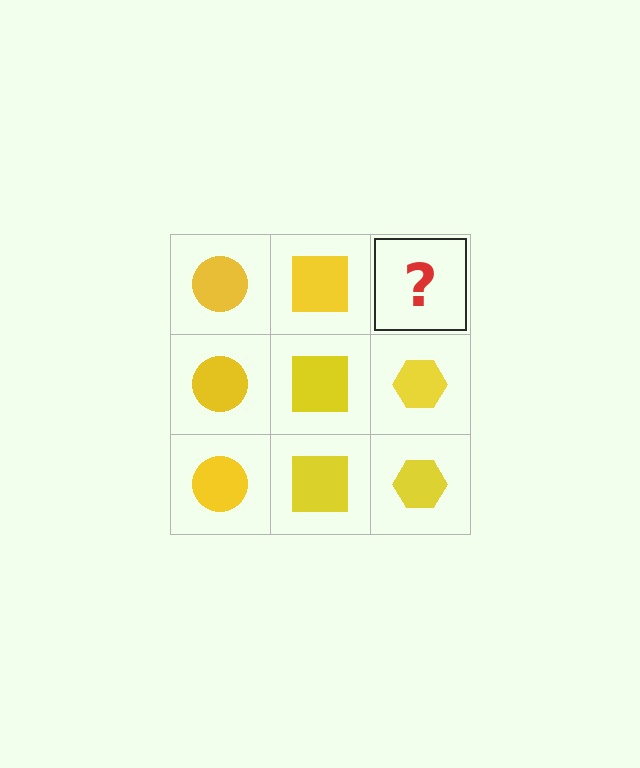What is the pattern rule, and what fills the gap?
The rule is that each column has a consistent shape. The gap should be filled with a yellow hexagon.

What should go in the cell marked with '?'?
The missing cell should contain a yellow hexagon.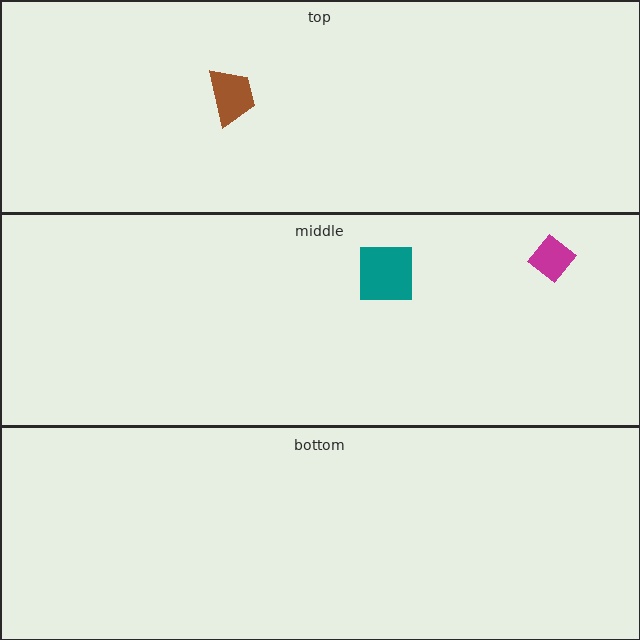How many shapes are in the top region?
1.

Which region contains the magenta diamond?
The middle region.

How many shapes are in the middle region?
2.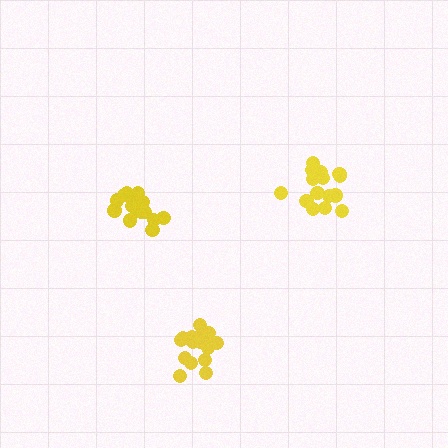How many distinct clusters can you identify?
There are 3 distinct clusters.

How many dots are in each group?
Group 1: 17 dots, Group 2: 15 dots, Group 3: 15 dots (47 total).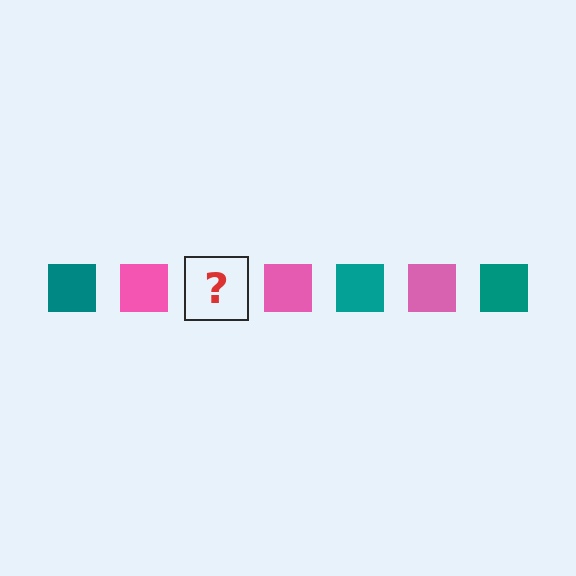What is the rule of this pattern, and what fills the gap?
The rule is that the pattern cycles through teal, pink squares. The gap should be filled with a teal square.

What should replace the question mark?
The question mark should be replaced with a teal square.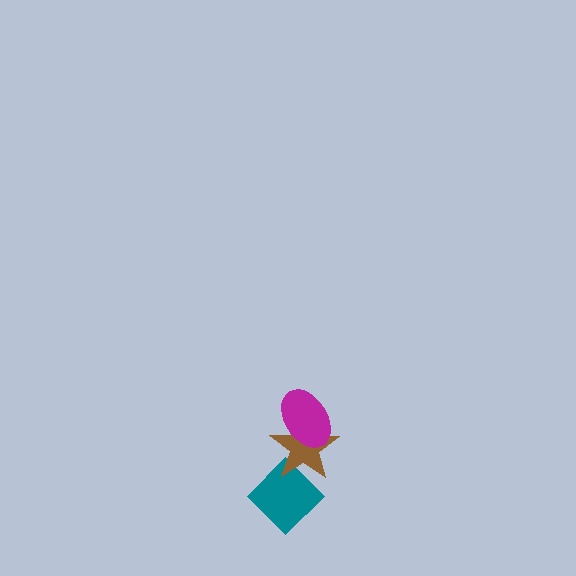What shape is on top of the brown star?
The magenta ellipse is on top of the brown star.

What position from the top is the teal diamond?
The teal diamond is 3rd from the top.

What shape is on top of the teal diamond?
The brown star is on top of the teal diamond.